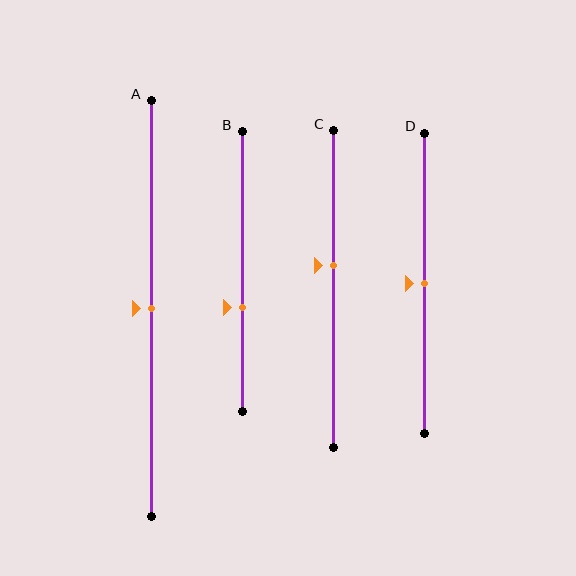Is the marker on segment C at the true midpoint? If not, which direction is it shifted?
No, the marker on segment C is shifted upward by about 8% of the segment length.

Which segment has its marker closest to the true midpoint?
Segment A has its marker closest to the true midpoint.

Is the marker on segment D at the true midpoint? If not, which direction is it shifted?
Yes, the marker on segment D is at the true midpoint.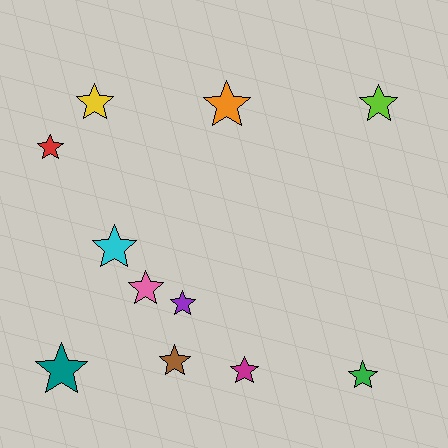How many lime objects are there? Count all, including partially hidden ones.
There is 1 lime object.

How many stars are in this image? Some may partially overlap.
There are 11 stars.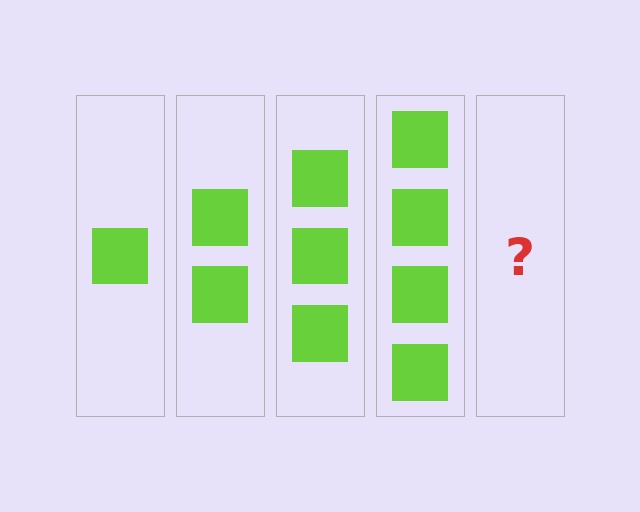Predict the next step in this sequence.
The next step is 5 squares.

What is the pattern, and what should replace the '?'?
The pattern is that each step adds one more square. The '?' should be 5 squares.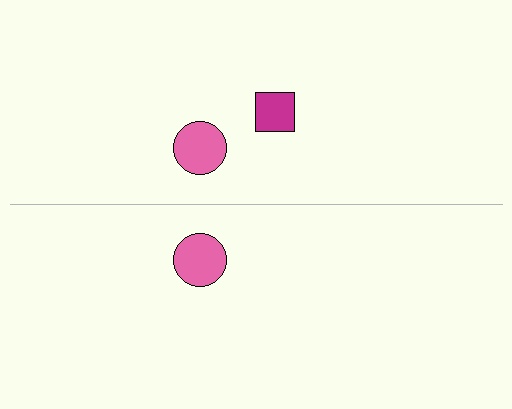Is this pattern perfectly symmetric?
No, the pattern is not perfectly symmetric. A magenta square is missing from the bottom side.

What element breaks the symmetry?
A magenta square is missing from the bottom side.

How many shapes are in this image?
There are 3 shapes in this image.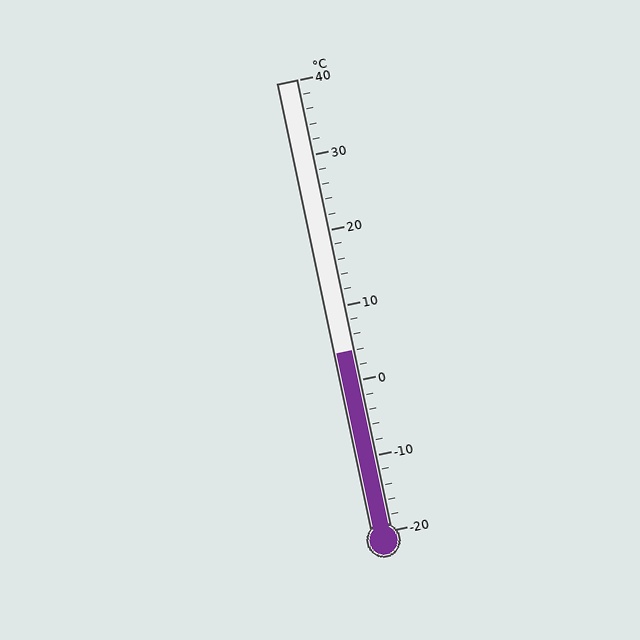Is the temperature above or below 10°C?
The temperature is below 10°C.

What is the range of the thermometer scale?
The thermometer scale ranges from -20°C to 40°C.